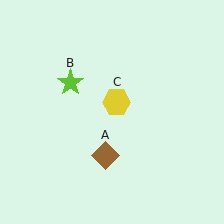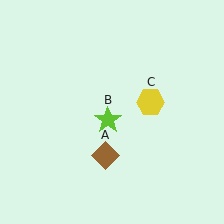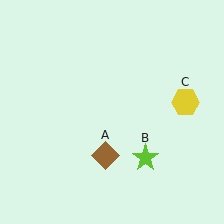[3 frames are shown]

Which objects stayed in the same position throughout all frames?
Brown diamond (object A) remained stationary.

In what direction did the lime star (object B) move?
The lime star (object B) moved down and to the right.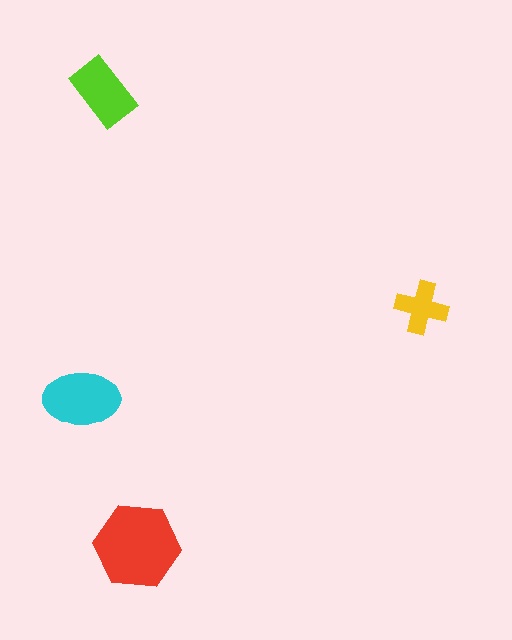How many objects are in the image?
There are 4 objects in the image.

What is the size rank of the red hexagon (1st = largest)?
1st.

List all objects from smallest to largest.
The yellow cross, the lime rectangle, the cyan ellipse, the red hexagon.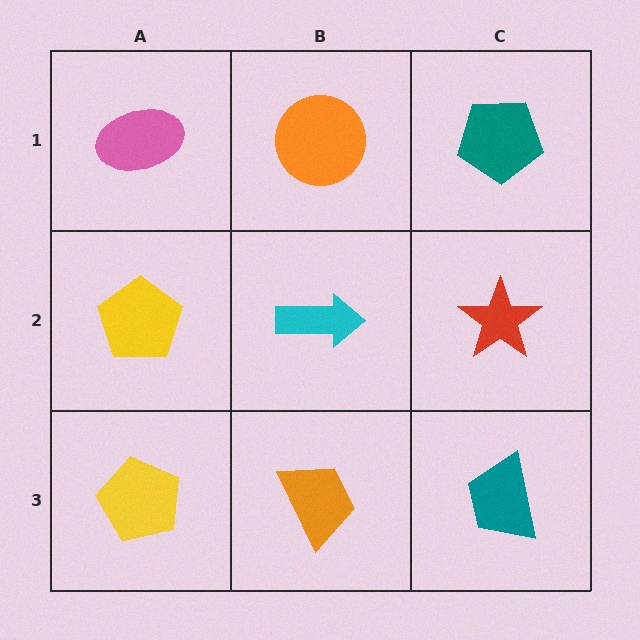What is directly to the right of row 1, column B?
A teal pentagon.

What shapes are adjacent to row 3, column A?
A yellow pentagon (row 2, column A), an orange trapezoid (row 3, column B).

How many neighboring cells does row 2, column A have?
3.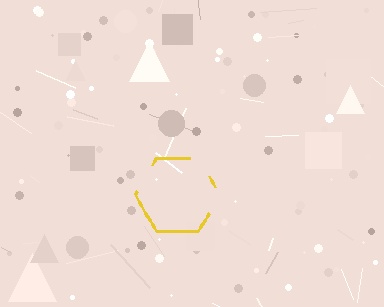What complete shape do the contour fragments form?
The contour fragments form a hexagon.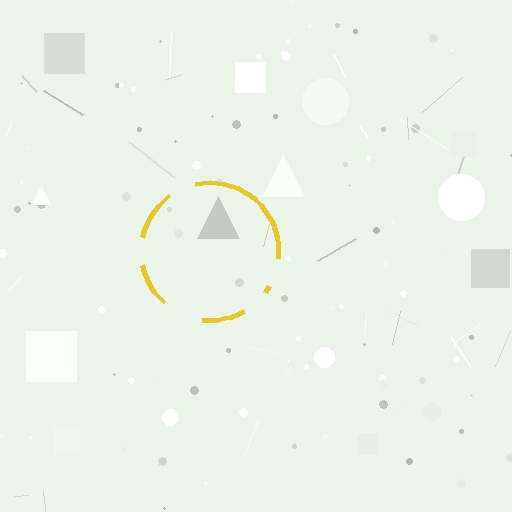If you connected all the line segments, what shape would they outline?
They would outline a circle.